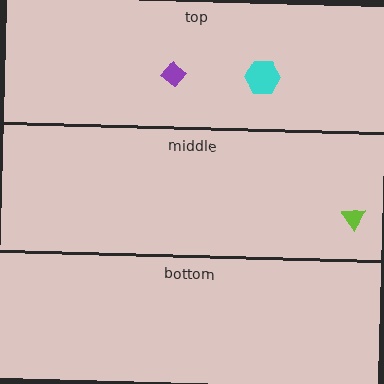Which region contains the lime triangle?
The middle region.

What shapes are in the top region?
The cyan hexagon, the purple diamond.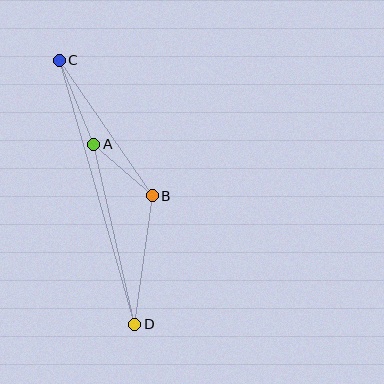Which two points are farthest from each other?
Points C and D are farthest from each other.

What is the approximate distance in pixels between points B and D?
The distance between B and D is approximately 130 pixels.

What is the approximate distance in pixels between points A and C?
The distance between A and C is approximately 91 pixels.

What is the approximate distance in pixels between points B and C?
The distance between B and C is approximately 164 pixels.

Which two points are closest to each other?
Points A and B are closest to each other.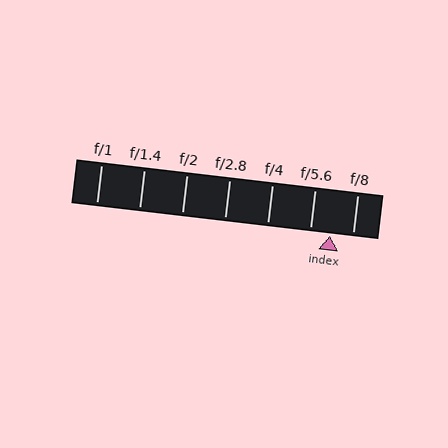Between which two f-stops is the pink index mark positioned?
The index mark is between f/5.6 and f/8.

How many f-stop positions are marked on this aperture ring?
There are 7 f-stop positions marked.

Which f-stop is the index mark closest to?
The index mark is closest to f/5.6.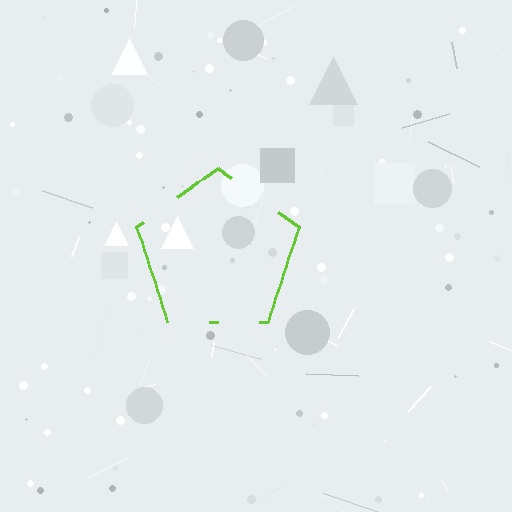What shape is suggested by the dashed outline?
The dashed outline suggests a pentagon.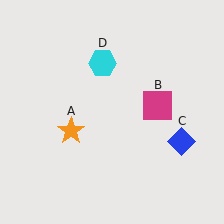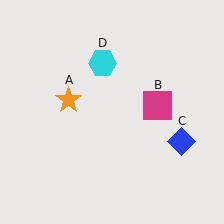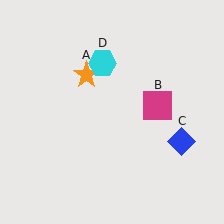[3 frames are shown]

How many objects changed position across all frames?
1 object changed position: orange star (object A).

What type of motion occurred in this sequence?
The orange star (object A) rotated clockwise around the center of the scene.